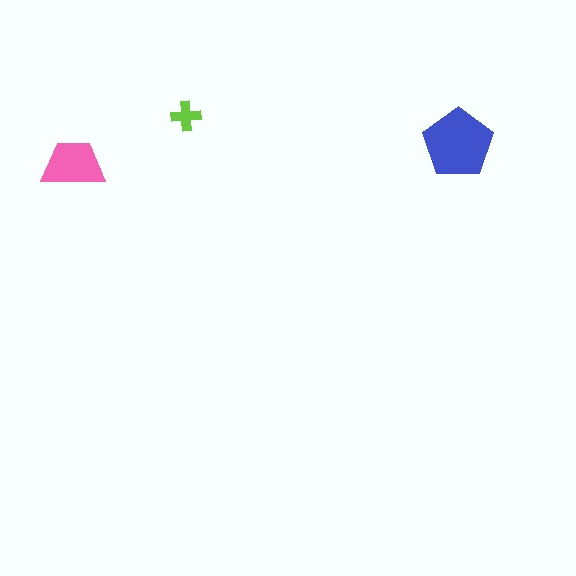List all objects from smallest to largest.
The lime cross, the pink trapezoid, the blue pentagon.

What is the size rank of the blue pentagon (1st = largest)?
1st.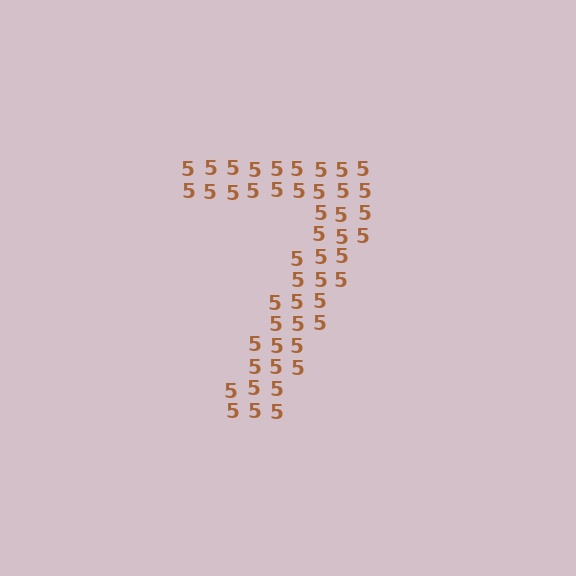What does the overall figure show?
The overall figure shows the digit 7.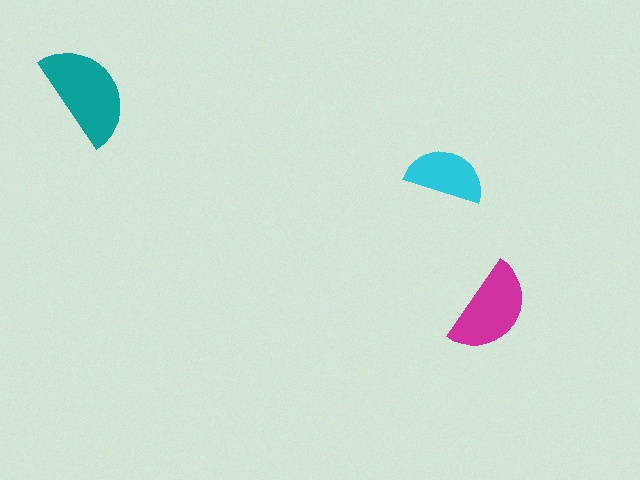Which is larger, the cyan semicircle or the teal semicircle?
The teal one.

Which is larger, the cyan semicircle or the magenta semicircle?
The magenta one.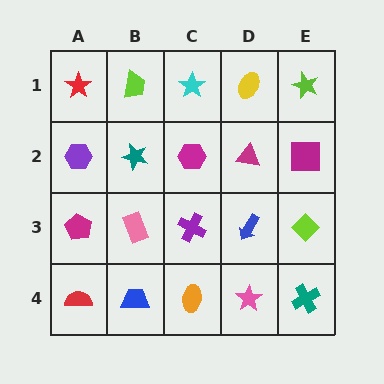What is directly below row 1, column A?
A purple hexagon.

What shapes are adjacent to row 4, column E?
A lime diamond (row 3, column E), a pink star (row 4, column D).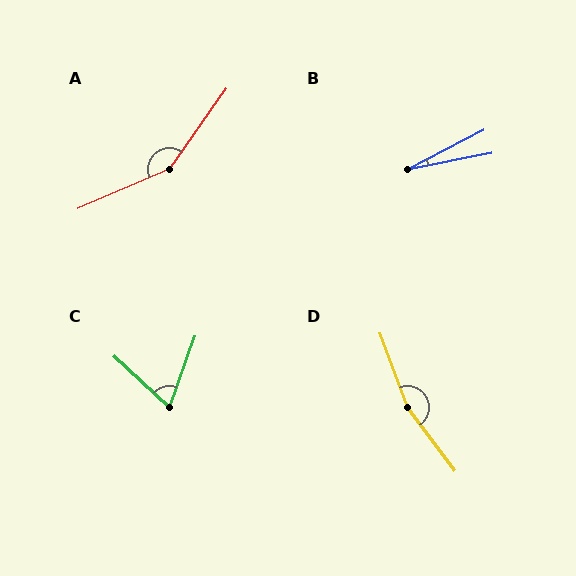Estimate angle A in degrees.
Approximately 148 degrees.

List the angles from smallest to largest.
B (17°), C (67°), A (148°), D (163°).